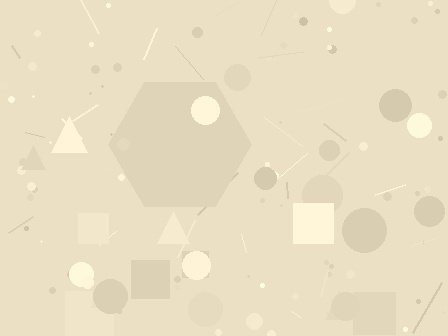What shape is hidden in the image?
A hexagon is hidden in the image.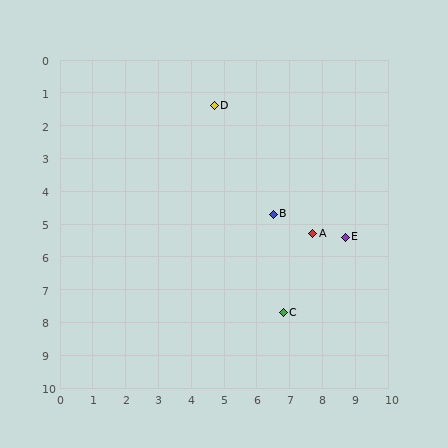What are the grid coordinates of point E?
Point E is at approximately (8.7, 5.4).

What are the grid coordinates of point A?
Point A is at approximately (7.7, 5.3).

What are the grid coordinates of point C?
Point C is at approximately (6.8, 7.7).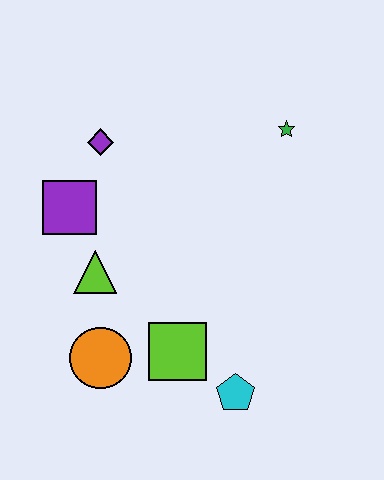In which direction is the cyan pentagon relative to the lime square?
The cyan pentagon is to the right of the lime square.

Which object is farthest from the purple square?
The cyan pentagon is farthest from the purple square.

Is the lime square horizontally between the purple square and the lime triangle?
No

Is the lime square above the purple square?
No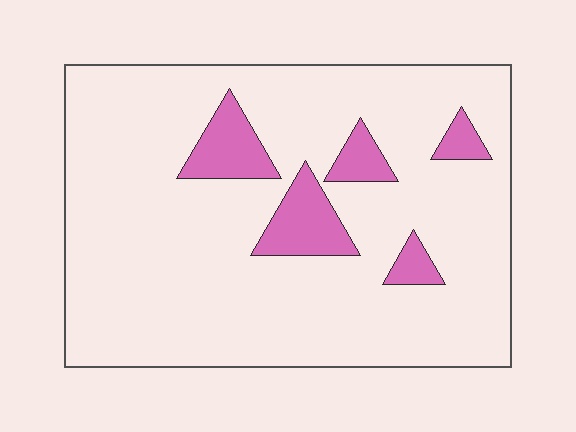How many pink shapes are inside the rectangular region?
5.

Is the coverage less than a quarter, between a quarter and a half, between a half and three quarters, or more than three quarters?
Less than a quarter.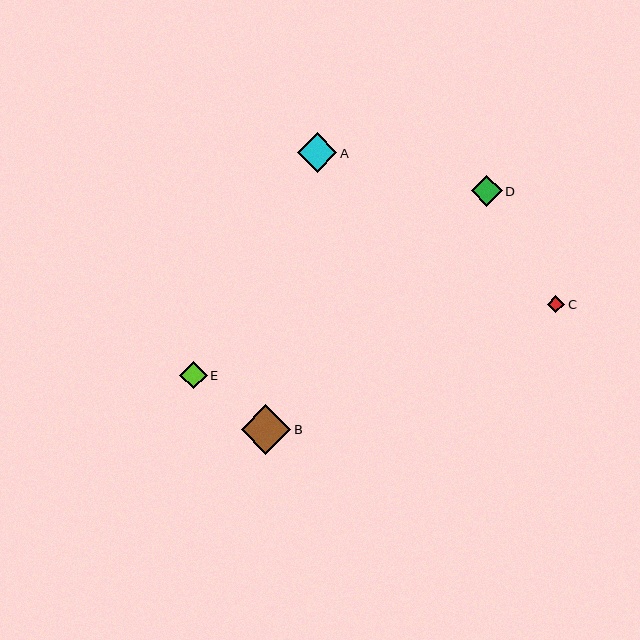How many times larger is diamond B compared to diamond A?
Diamond B is approximately 1.3 times the size of diamond A.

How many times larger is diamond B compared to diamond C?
Diamond B is approximately 2.8 times the size of diamond C.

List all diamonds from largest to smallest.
From largest to smallest: B, A, D, E, C.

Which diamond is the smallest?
Diamond C is the smallest with a size of approximately 18 pixels.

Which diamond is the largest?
Diamond B is the largest with a size of approximately 50 pixels.